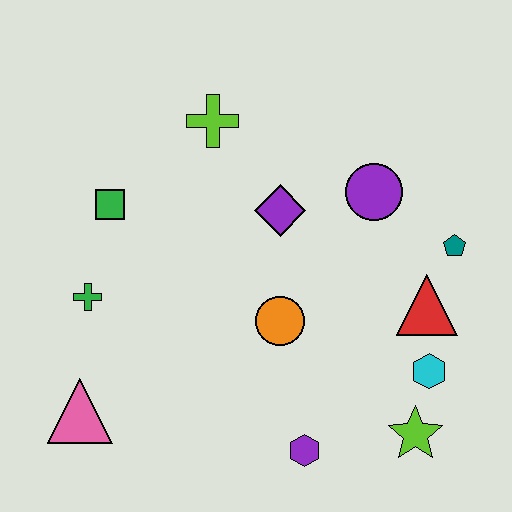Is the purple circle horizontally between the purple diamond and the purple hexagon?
No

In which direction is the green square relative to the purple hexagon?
The green square is above the purple hexagon.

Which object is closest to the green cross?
The green square is closest to the green cross.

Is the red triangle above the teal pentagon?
No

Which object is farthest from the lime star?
The green square is farthest from the lime star.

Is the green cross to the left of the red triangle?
Yes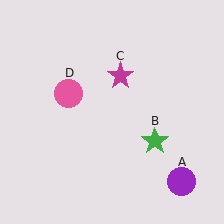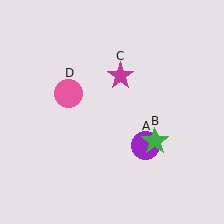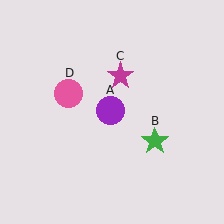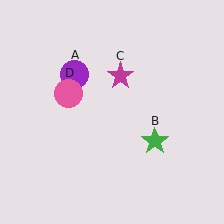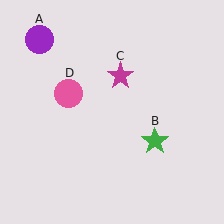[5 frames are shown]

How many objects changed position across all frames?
1 object changed position: purple circle (object A).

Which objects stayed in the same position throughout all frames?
Green star (object B) and magenta star (object C) and pink circle (object D) remained stationary.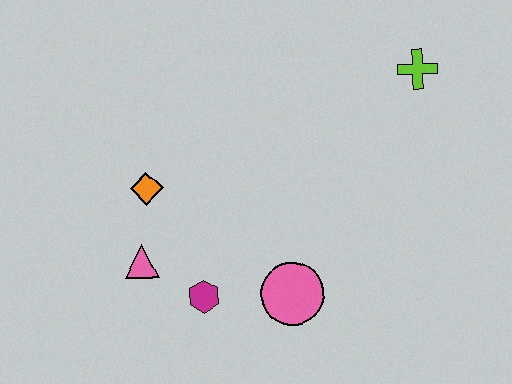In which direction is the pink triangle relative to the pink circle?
The pink triangle is to the left of the pink circle.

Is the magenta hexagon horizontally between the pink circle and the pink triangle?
Yes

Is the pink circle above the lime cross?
No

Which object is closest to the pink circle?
The magenta hexagon is closest to the pink circle.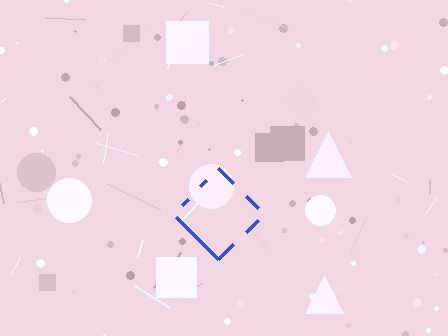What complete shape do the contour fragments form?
The contour fragments form a diamond.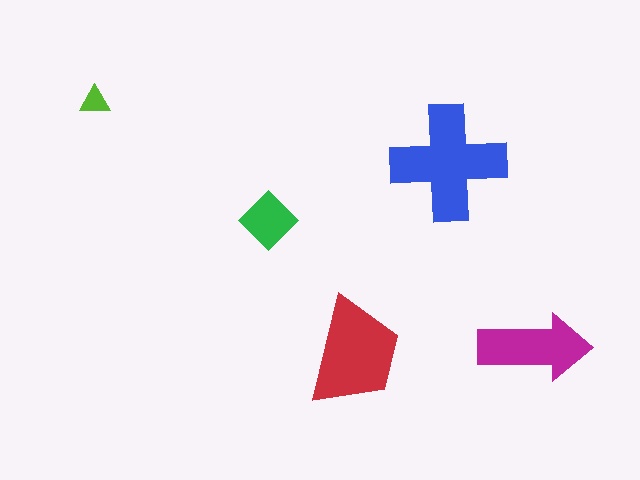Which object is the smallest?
The lime triangle.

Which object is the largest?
The blue cross.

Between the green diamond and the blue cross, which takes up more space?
The blue cross.